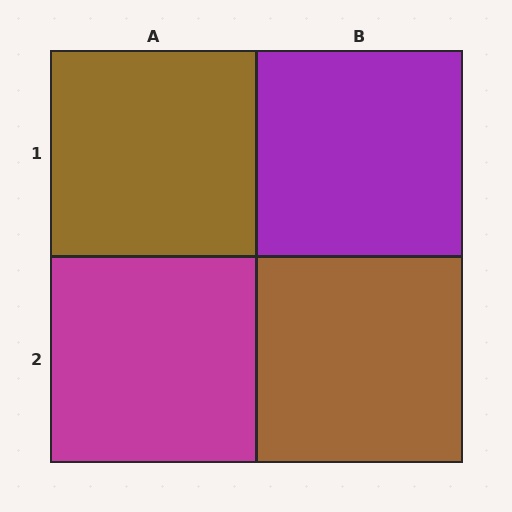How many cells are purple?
1 cell is purple.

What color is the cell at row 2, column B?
Brown.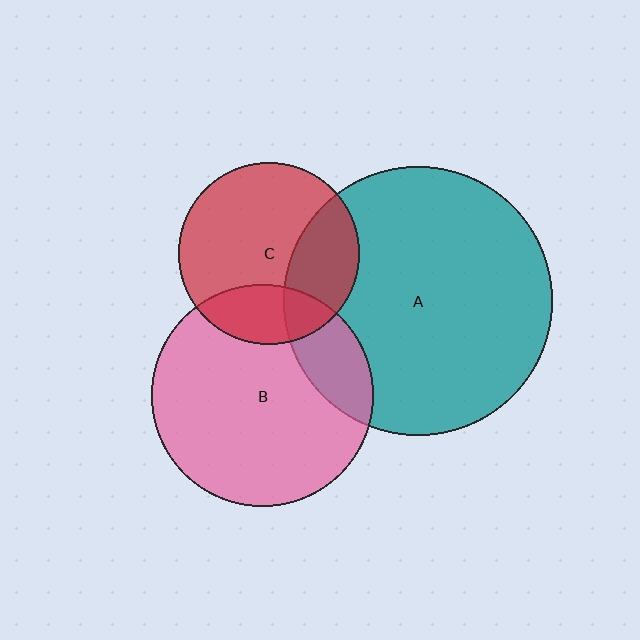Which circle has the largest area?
Circle A (teal).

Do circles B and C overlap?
Yes.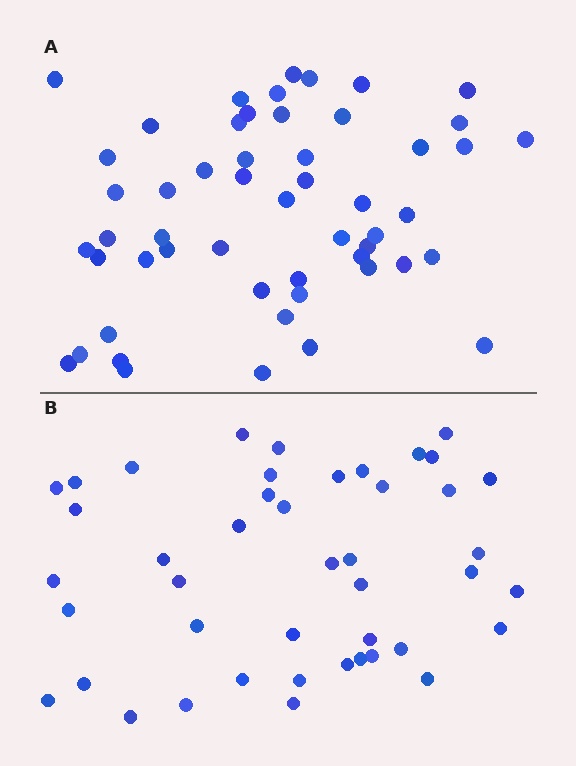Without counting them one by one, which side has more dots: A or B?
Region A (the top region) has more dots.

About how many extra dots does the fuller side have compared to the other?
Region A has roughly 8 or so more dots than region B.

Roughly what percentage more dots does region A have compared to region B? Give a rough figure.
About 20% more.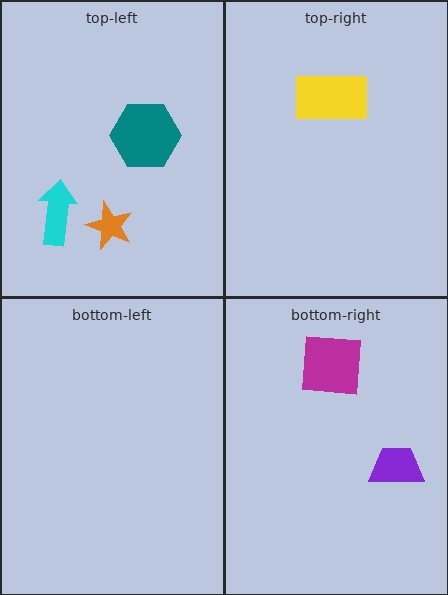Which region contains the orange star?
The top-left region.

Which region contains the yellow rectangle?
The top-right region.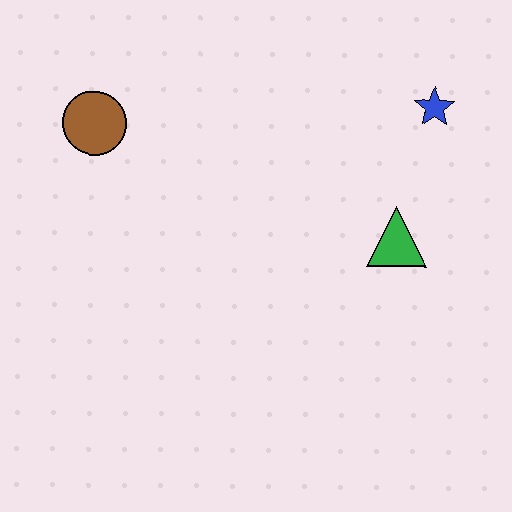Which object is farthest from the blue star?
The brown circle is farthest from the blue star.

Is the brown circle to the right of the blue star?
No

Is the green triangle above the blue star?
No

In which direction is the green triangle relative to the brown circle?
The green triangle is to the right of the brown circle.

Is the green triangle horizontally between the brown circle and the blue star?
Yes